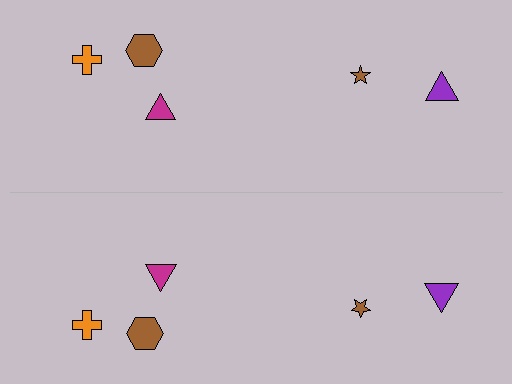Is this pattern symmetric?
Yes, this pattern has bilateral (reflection) symmetry.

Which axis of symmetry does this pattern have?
The pattern has a horizontal axis of symmetry running through the center of the image.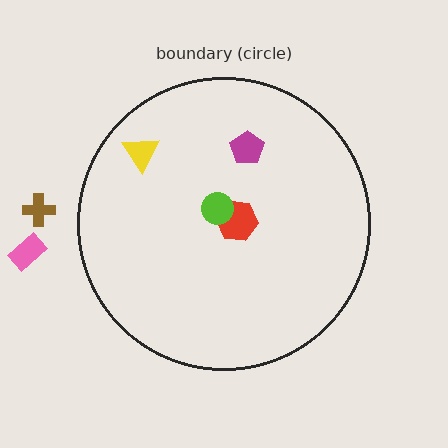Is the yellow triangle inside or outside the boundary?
Inside.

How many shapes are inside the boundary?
4 inside, 2 outside.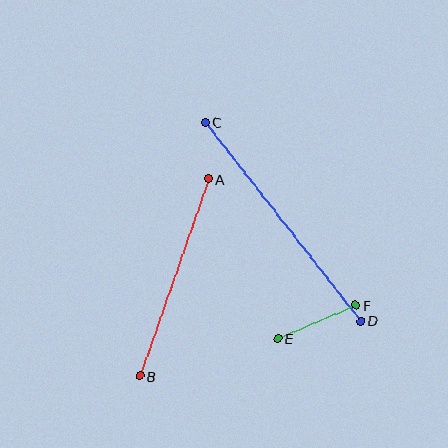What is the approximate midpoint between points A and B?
The midpoint is at approximately (174, 277) pixels.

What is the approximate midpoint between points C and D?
The midpoint is at approximately (283, 222) pixels.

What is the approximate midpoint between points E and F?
The midpoint is at approximately (317, 322) pixels.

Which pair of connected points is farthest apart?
Points C and D are farthest apart.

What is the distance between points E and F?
The distance is approximately 85 pixels.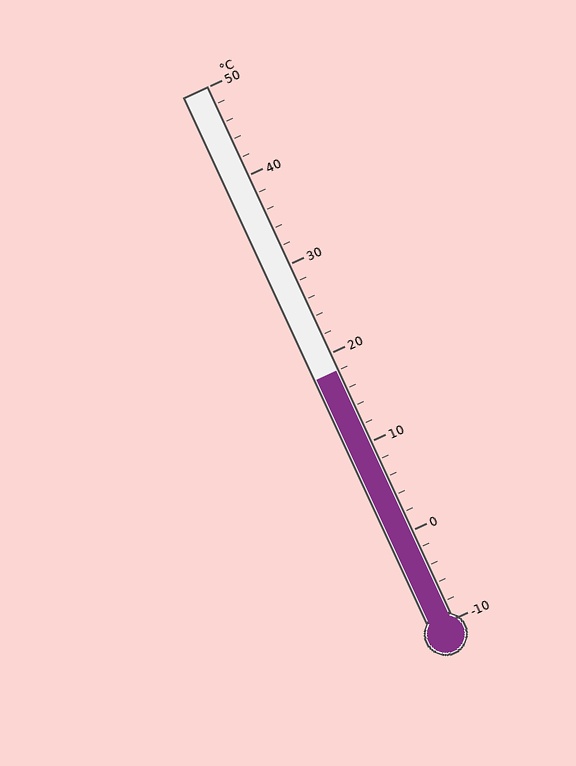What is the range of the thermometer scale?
The thermometer scale ranges from -10°C to 50°C.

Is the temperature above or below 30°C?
The temperature is below 30°C.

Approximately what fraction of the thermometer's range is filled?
The thermometer is filled to approximately 45% of its range.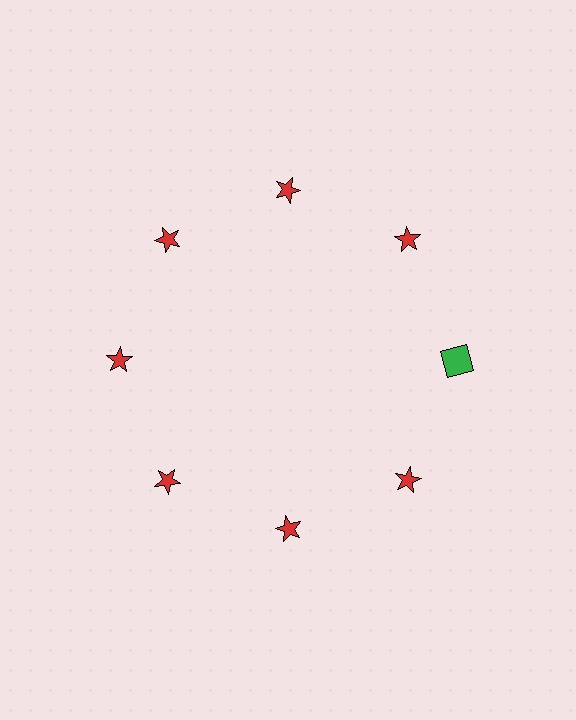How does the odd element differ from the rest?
It differs in both color (green instead of red) and shape (square instead of star).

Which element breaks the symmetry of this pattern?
The green square at roughly the 3 o'clock position breaks the symmetry. All other shapes are red stars.